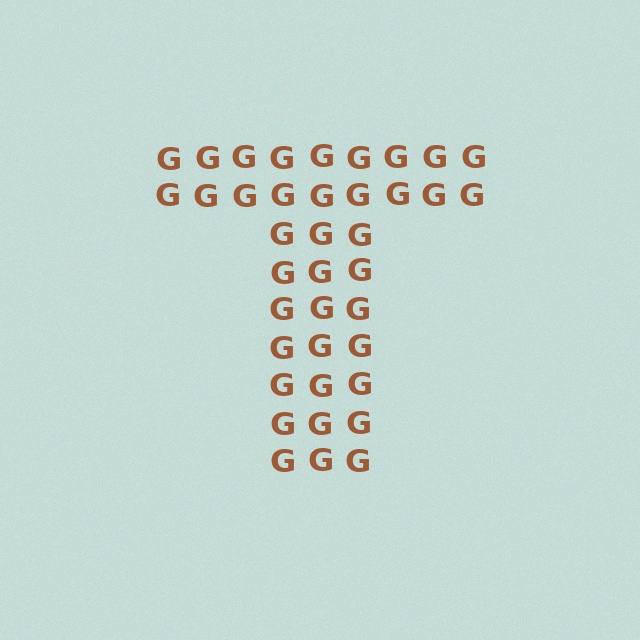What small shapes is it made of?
It is made of small letter G's.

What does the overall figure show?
The overall figure shows the letter T.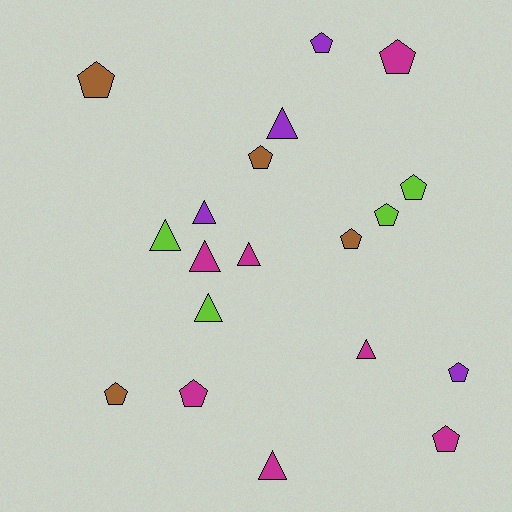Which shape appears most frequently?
Pentagon, with 11 objects.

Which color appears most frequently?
Magenta, with 7 objects.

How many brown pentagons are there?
There are 4 brown pentagons.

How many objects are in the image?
There are 19 objects.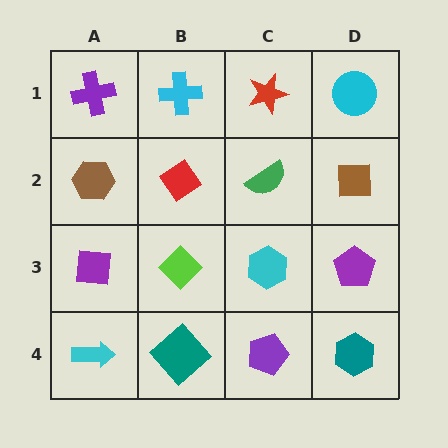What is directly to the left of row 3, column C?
A lime diamond.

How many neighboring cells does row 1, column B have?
3.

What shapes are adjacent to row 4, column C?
A cyan hexagon (row 3, column C), a teal diamond (row 4, column B), a teal hexagon (row 4, column D).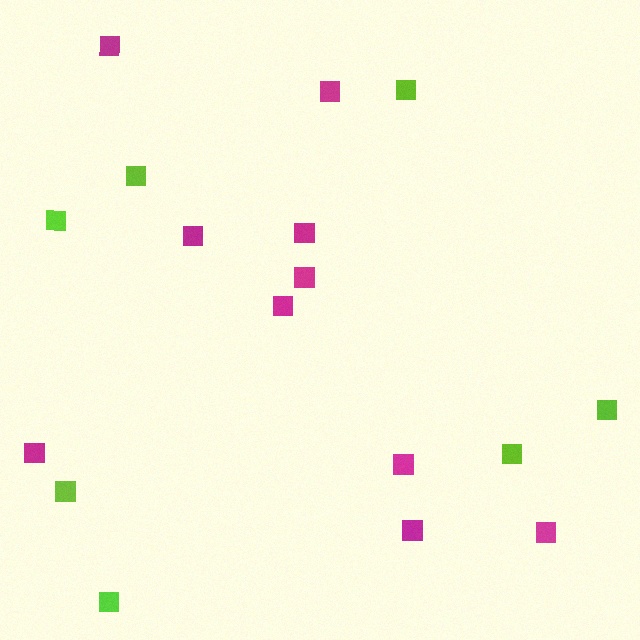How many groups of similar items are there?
There are 2 groups: one group of lime squares (7) and one group of magenta squares (10).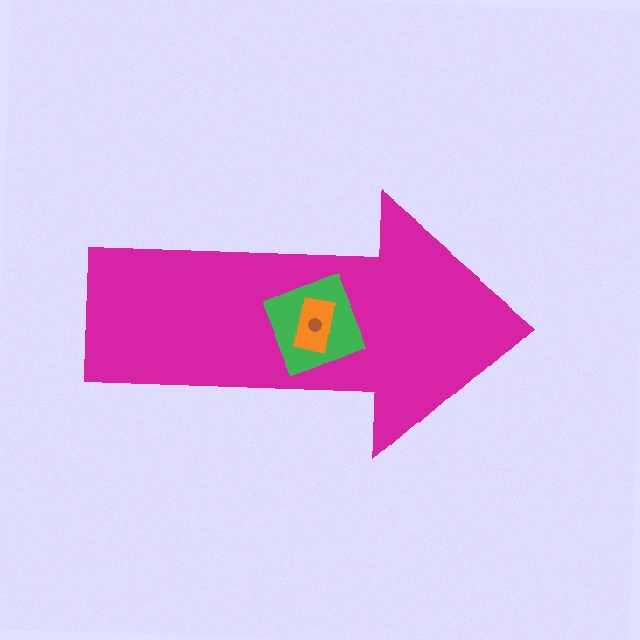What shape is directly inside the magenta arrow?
The green diamond.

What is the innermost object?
The brown circle.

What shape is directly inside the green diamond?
The orange rectangle.